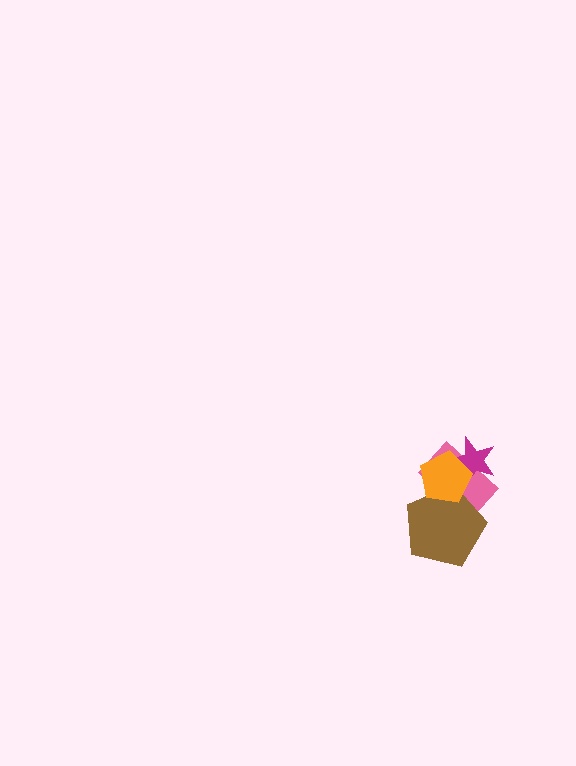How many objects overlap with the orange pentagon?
3 objects overlap with the orange pentagon.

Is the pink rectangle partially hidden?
Yes, it is partially covered by another shape.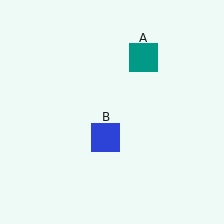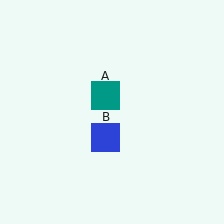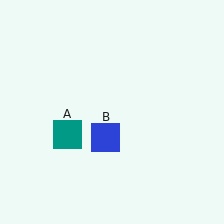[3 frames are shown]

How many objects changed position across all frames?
1 object changed position: teal square (object A).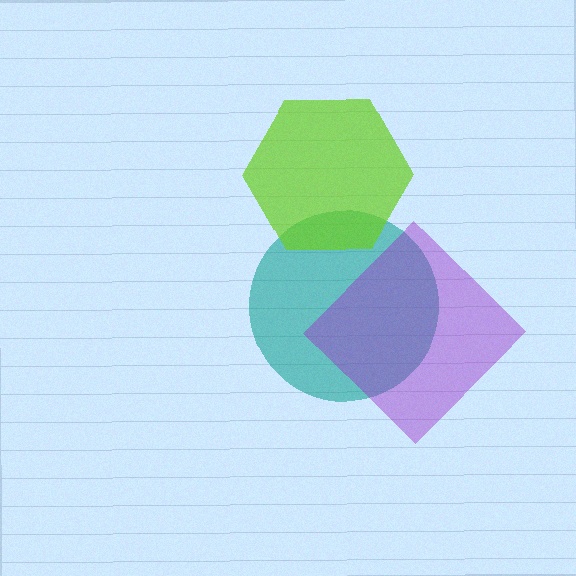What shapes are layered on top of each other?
The layered shapes are: a teal circle, a purple diamond, a lime hexagon.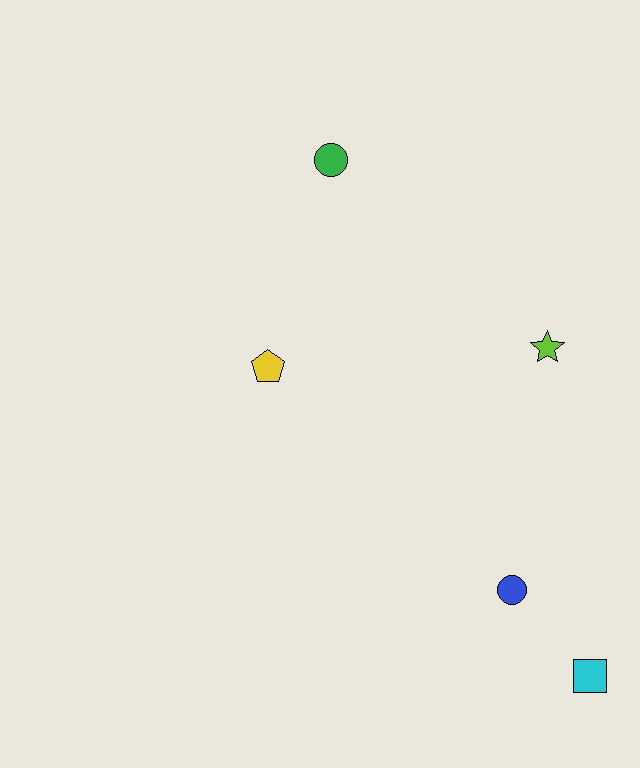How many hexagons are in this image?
There are no hexagons.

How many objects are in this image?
There are 5 objects.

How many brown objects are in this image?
There are no brown objects.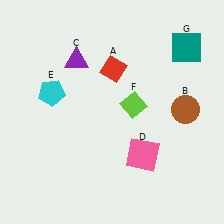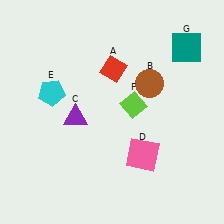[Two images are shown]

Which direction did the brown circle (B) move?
The brown circle (B) moved left.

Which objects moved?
The objects that moved are: the brown circle (B), the purple triangle (C).